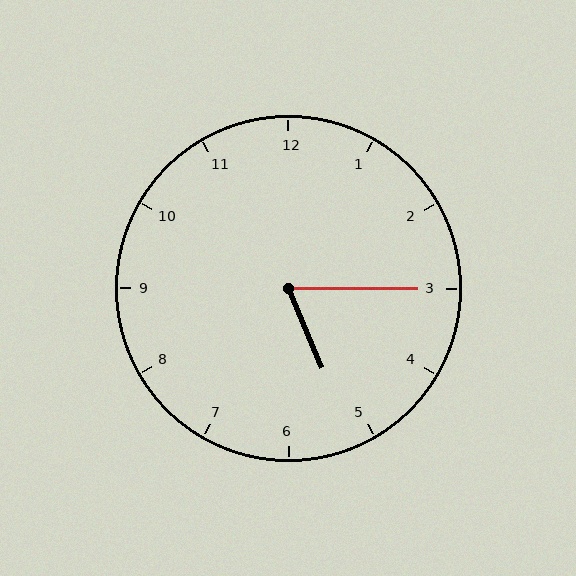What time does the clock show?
5:15.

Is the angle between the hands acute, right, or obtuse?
It is acute.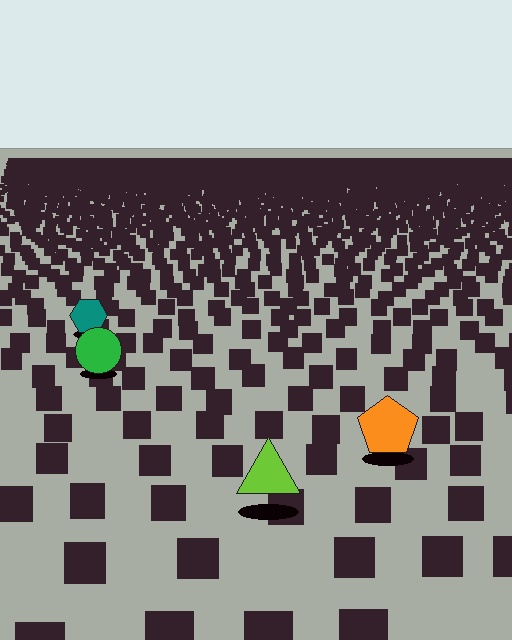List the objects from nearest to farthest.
From nearest to farthest: the lime triangle, the orange pentagon, the green circle, the teal hexagon.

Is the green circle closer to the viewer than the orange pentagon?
No. The orange pentagon is closer — you can tell from the texture gradient: the ground texture is coarser near it.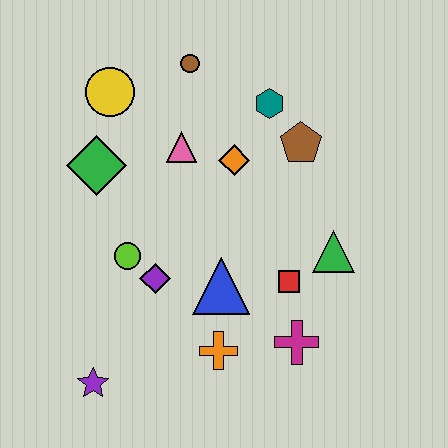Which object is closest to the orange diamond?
The pink triangle is closest to the orange diamond.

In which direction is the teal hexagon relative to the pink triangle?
The teal hexagon is to the right of the pink triangle.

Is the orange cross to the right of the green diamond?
Yes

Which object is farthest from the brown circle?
The purple star is farthest from the brown circle.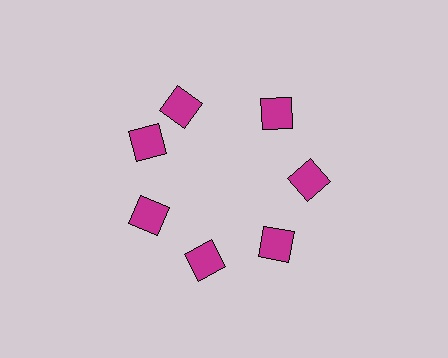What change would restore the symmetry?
The symmetry would be restored by rotating it back into even spacing with its neighbors so that all 7 diamonds sit at equal angles and equal distance from the center.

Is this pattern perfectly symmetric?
No. The 7 magenta diamonds are arranged in a ring, but one element near the 12 o'clock position is rotated out of alignment along the ring, breaking the 7-fold rotational symmetry.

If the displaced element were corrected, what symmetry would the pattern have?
It would have 7-fold rotational symmetry — the pattern would map onto itself every 51 degrees.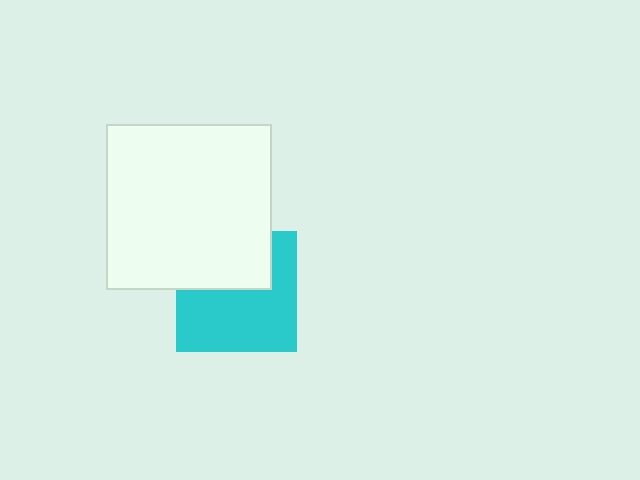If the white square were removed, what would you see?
You would see the complete cyan square.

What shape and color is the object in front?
The object in front is a white square.